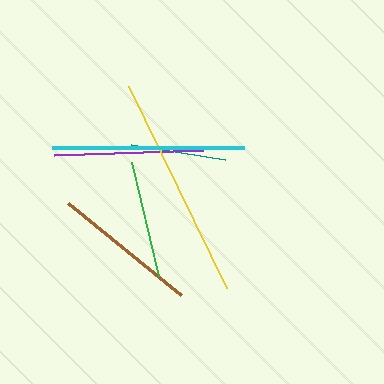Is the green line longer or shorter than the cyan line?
The cyan line is longer than the green line.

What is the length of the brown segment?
The brown segment is approximately 146 pixels long.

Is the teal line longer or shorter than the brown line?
The brown line is longer than the teal line.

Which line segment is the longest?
The yellow line is the longest at approximately 224 pixels.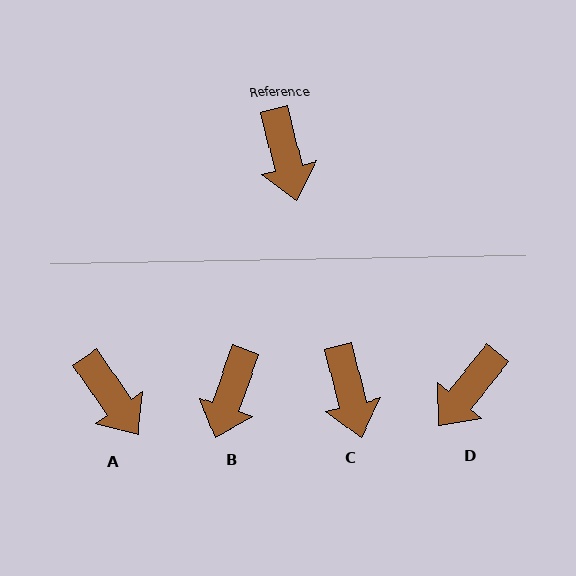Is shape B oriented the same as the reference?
No, it is off by about 34 degrees.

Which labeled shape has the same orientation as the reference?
C.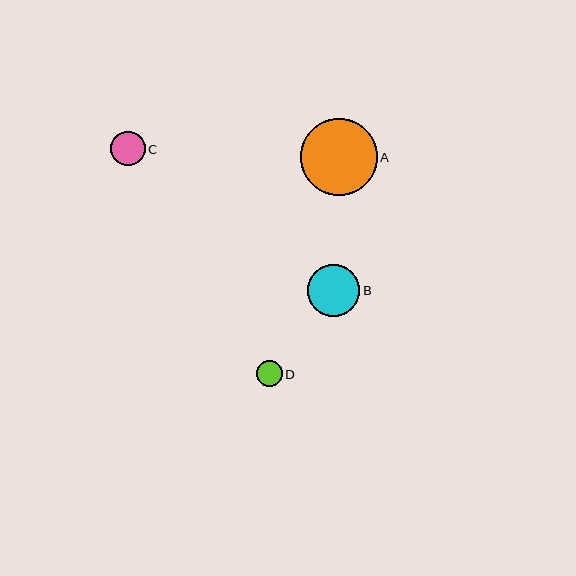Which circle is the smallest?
Circle D is the smallest with a size of approximately 26 pixels.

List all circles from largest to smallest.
From largest to smallest: A, B, C, D.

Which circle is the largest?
Circle A is the largest with a size of approximately 77 pixels.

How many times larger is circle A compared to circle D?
Circle A is approximately 3.0 times the size of circle D.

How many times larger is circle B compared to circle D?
Circle B is approximately 2.0 times the size of circle D.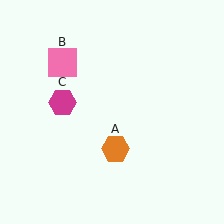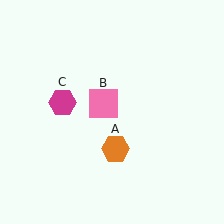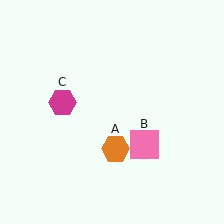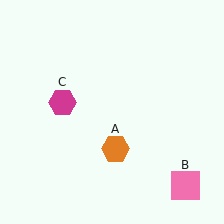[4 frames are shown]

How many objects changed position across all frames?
1 object changed position: pink square (object B).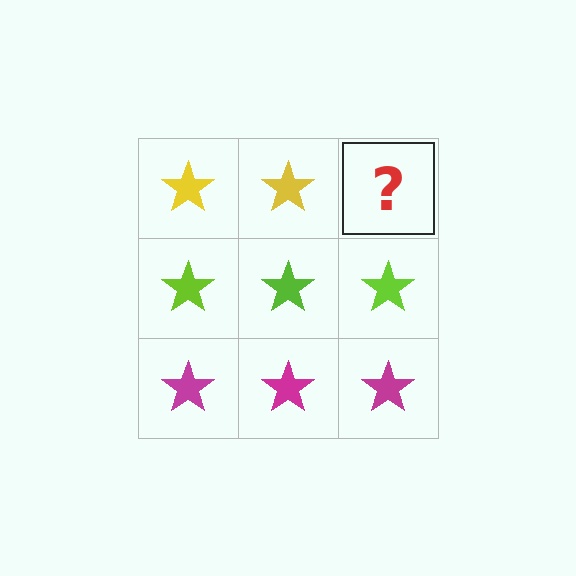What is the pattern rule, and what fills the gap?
The rule is that each row has a consistent color. The gap should be filled with a yellow star.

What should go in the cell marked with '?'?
The missing cell should contain a yellow star.